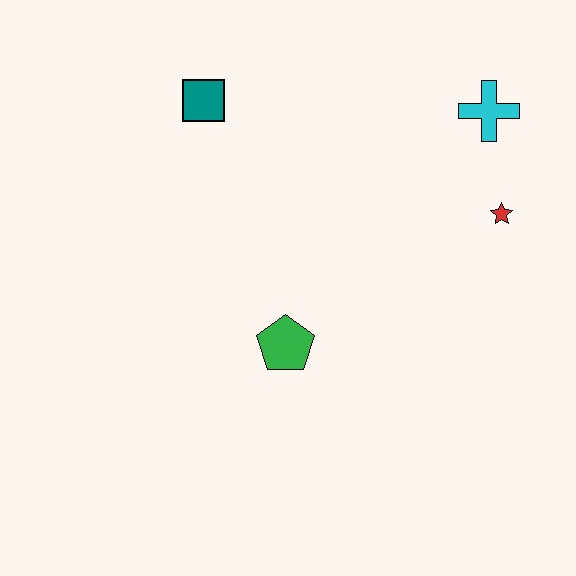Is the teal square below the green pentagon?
No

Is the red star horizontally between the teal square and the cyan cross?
No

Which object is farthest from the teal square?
The red star is farthest from the teal square.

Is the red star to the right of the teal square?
Yes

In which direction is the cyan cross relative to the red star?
The cyan cross is above the red star.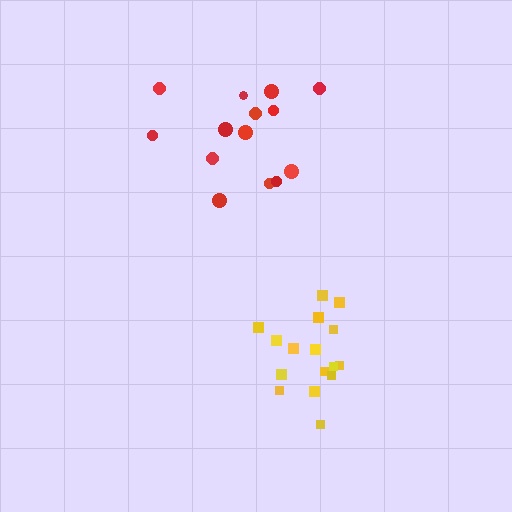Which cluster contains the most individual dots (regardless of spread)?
Yellow (16).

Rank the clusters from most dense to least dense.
yellow, red.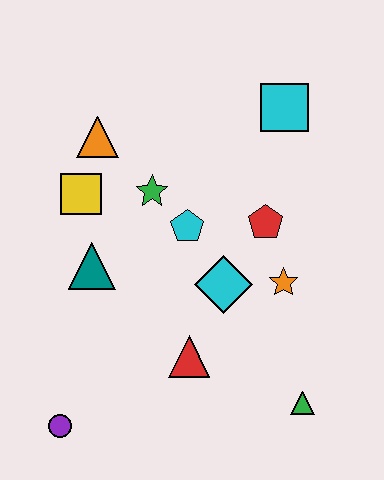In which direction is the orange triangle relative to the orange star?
The orange triangle is to the left of the orange star.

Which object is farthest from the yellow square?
The green triangle is farthest from the yellow square.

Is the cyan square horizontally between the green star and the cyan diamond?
No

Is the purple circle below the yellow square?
Yes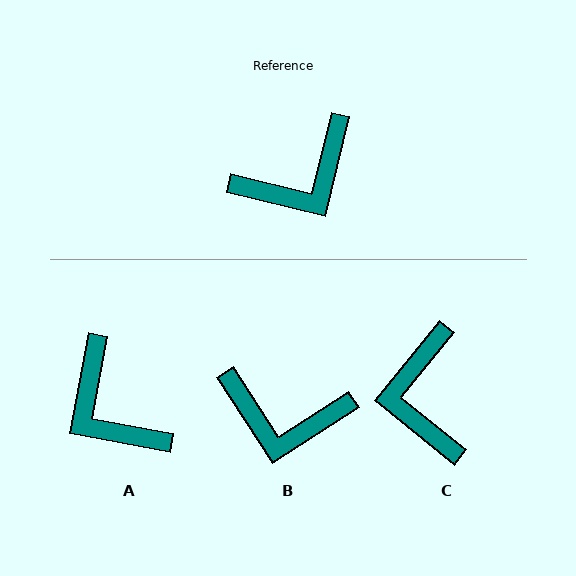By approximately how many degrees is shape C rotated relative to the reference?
Approximately 115 degrees clockwise.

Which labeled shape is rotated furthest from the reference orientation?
C, about 115 degrees away.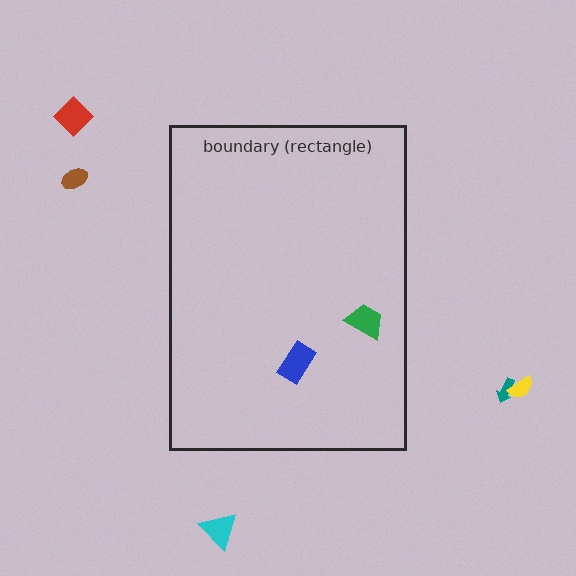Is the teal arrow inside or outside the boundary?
Outside.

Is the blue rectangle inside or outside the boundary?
Inside.